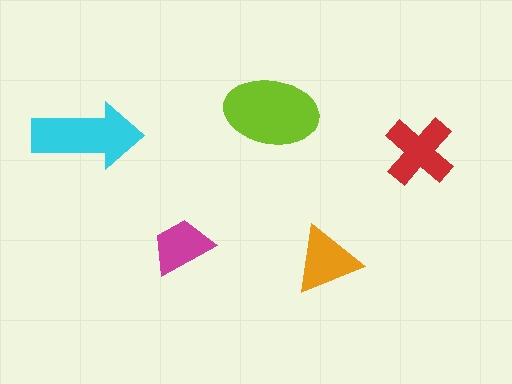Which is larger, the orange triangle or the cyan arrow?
The cyan arrow.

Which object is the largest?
The lime ellipse.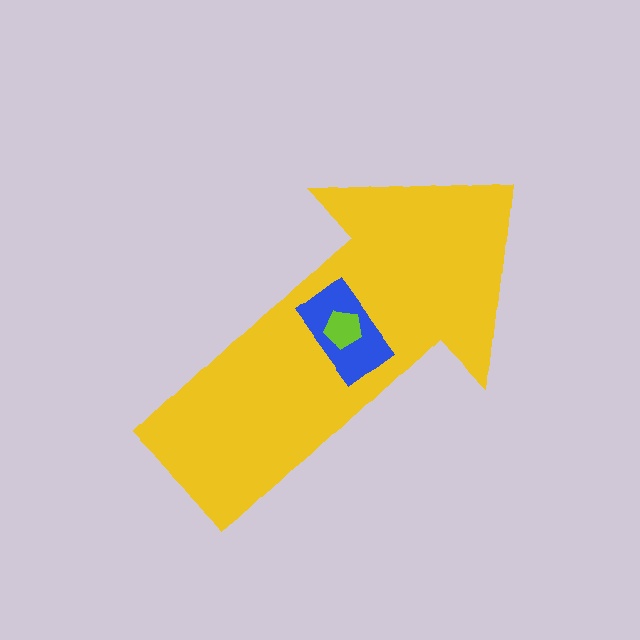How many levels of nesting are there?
3.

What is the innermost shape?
The lime pentagon.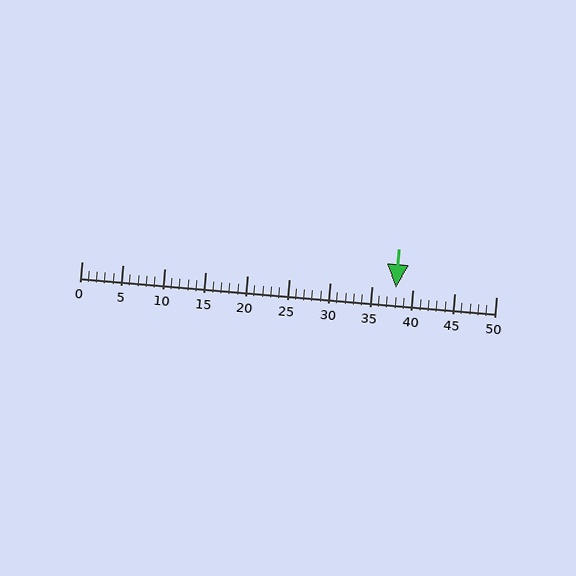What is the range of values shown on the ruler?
The ruler shows values from 0 to 50.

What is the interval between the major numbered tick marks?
The major tick marks are spaced 5 units apart.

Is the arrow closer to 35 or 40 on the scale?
The arrow is closer to 40.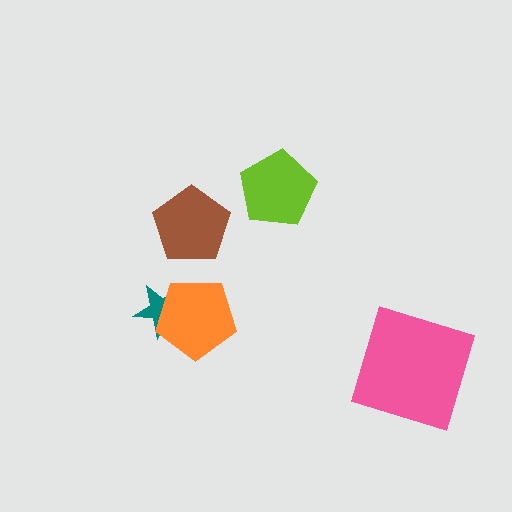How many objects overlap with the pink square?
0 objects overlap with the pink square.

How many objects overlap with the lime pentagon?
0 objects overlap with the lime pentagon.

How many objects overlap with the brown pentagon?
0 objects overlap with the brown pentagon.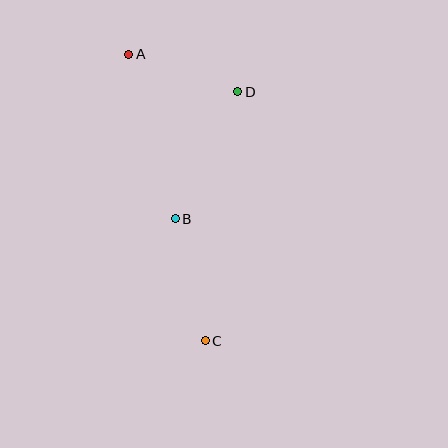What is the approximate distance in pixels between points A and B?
The distance between A and B is approximately 171 pixels.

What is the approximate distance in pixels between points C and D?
The distance between C and D is approximately 251 pixels.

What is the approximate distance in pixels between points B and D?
The distance between B and D is approximately 141 pixels.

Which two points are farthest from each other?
Points A and C are farthest from each other.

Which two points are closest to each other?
Points A and D are closest to each other.